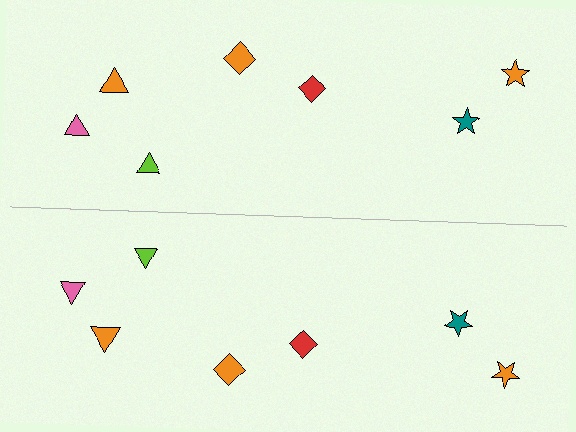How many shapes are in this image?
There are 14 shapes in this image.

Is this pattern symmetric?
Yes, this pattern has bilateral (reflection) symmetry.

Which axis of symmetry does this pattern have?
The pattern has a horizontal axis of symmetry running through the center of the image.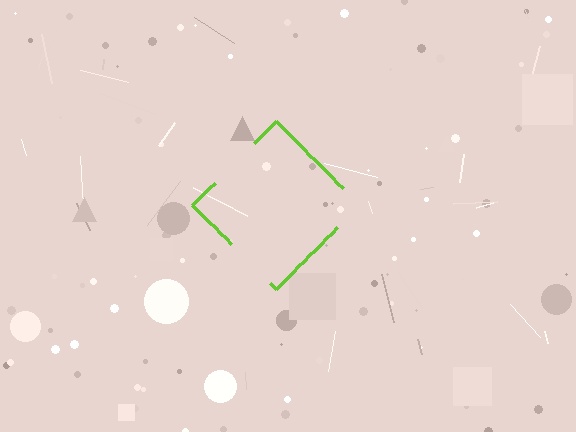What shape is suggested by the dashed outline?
The dashed outline suggests a diamond.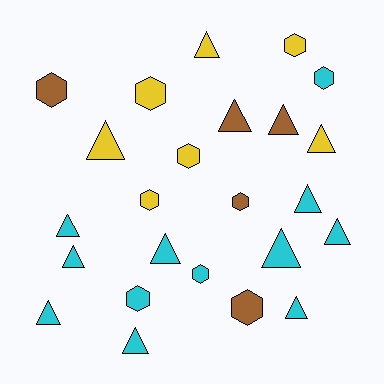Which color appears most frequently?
Cyan, with 12 objects.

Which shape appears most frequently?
Triangle, with 14 objects.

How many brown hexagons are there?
There are 3 brown hexagons.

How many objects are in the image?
There are 24 objects.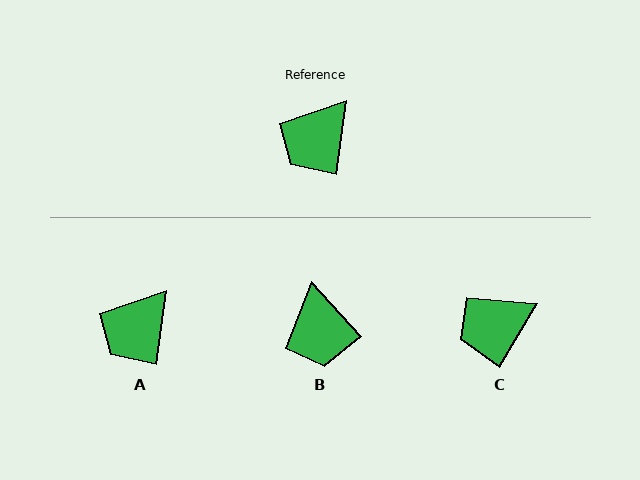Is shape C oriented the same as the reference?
No, it is off by about 24 degrees.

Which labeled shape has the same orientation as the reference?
A.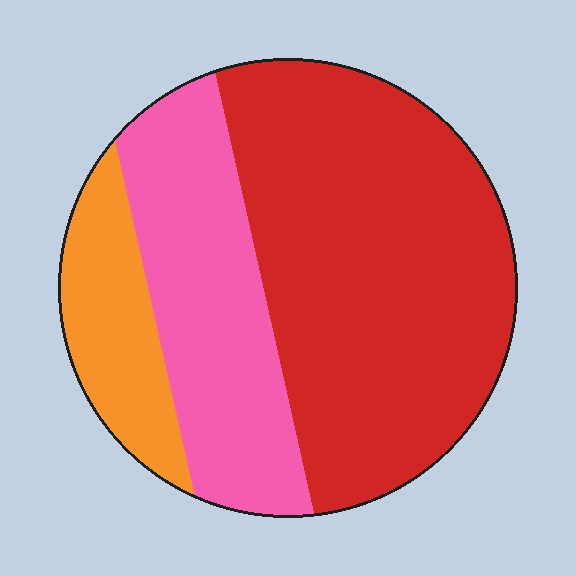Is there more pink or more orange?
Pink.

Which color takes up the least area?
Orange, at roughly 15%.